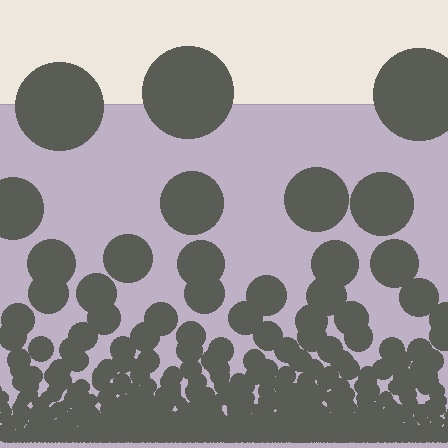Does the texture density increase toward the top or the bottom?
Density increases toward the bottom.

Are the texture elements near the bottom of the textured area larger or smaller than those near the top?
Smaller. The gradient is inverted — elements near the bottom are smaller and denser.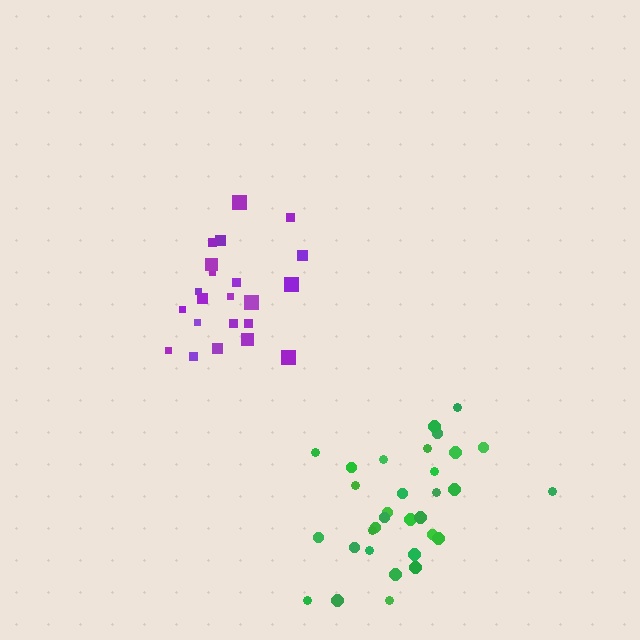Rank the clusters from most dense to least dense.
purple, green.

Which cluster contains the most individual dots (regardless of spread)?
Green (32).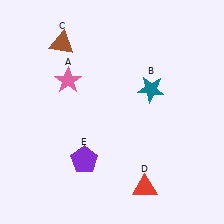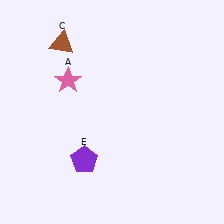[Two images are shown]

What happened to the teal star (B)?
The teal star (B) was removed in Image 2. It was in the top-right area of Image 1.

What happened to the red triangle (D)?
The red triangle (D) was removed in Image 2. It was in the bottom-right area of Image 1.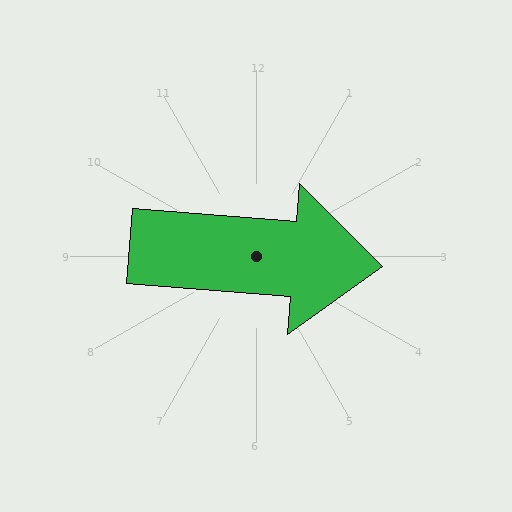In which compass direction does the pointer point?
East.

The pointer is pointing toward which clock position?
Roughly 3 o'clock.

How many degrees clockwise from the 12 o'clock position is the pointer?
Approximately 95 degrees.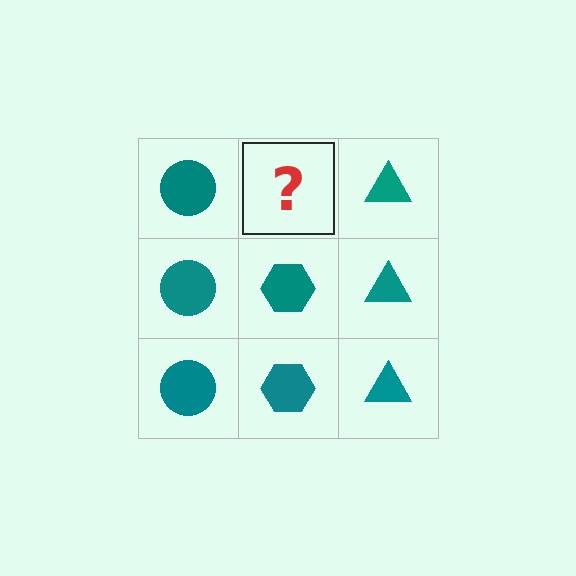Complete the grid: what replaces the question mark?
The question mark should be replaced with a teal hexagon.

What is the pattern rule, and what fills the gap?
The rule is that each column has a consistent shape. The gap should be filled with a teal hexagon.